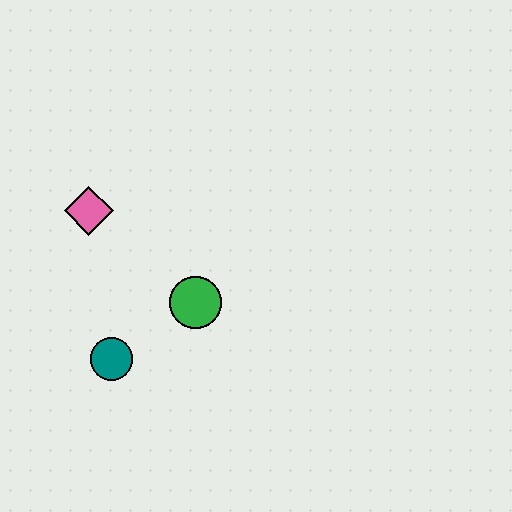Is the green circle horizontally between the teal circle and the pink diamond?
No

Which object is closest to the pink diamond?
The green circle is closest to the pink diamond.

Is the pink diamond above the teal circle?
Yes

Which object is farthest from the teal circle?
The pink diamond is farthest from the teal circle.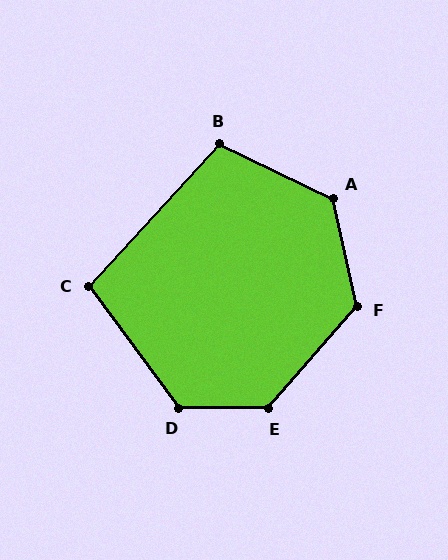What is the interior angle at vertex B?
Approximately 107 degrees (obtuse).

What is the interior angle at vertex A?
Approximately 128 degrees (obtuse).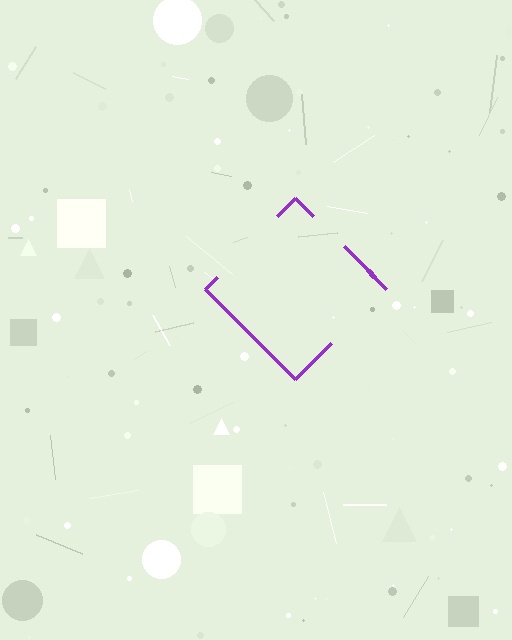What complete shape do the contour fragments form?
The contour fragments form a diamond.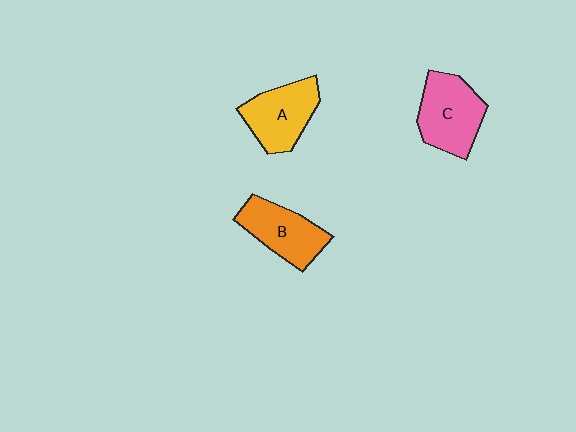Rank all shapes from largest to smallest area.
From largest to smallest: C (pink), A (yellow), B (orange).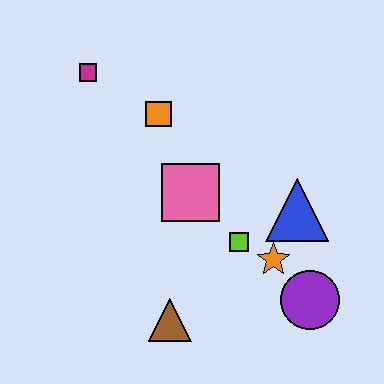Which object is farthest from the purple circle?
The magenta square is farthest from the purple circle.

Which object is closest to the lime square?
The orange star is closest to the lime square.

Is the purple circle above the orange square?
No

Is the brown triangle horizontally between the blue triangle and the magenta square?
Yes